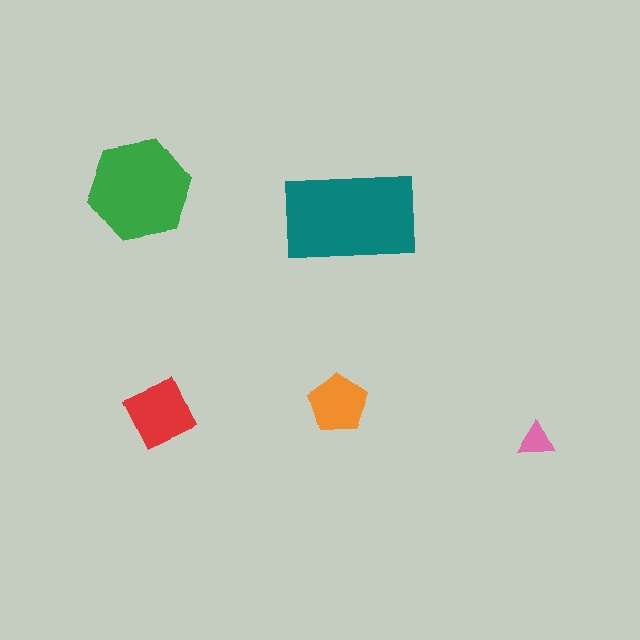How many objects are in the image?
There are 5 objects in the image.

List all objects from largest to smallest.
The teal rectangle, the green hexagon, the red diamond, the orange pentagon, the pink triangle.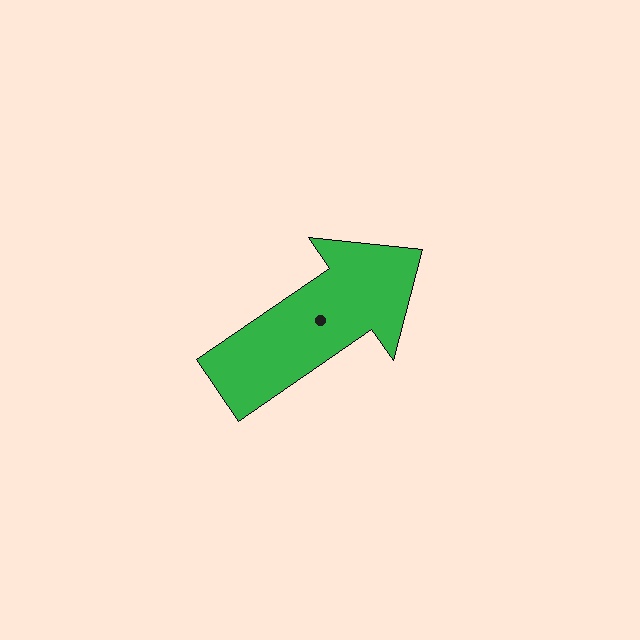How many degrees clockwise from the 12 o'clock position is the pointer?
Approximately 55 degrees.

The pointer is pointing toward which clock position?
Roughly 2 o'clock.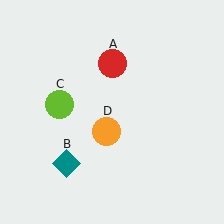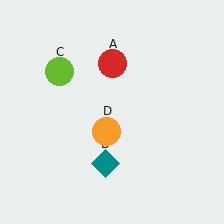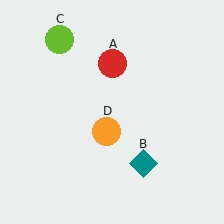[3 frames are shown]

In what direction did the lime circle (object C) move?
The lime circle (object C) moved up.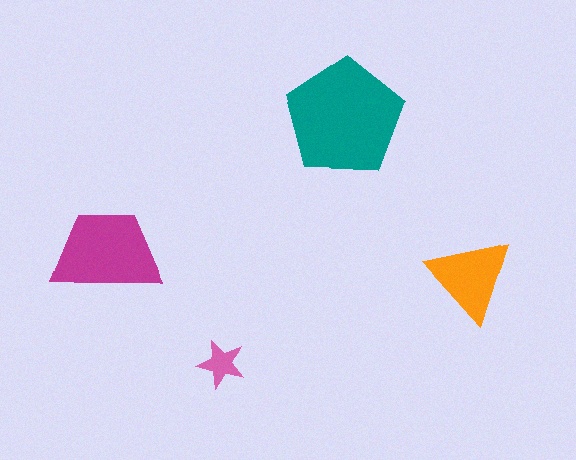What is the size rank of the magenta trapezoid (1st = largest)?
2nd.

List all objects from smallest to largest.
The pink star, the orange triangle, the magenta trapezoid, the teal pentagon.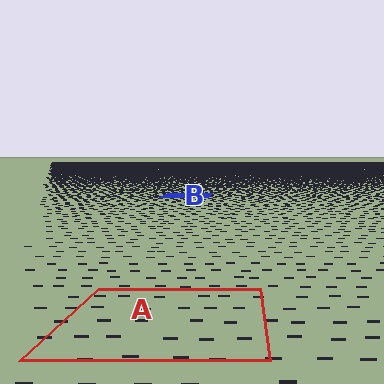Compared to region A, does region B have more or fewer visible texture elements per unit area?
Region B has more texture elements per unit area — they are packed more densely because it is farther away.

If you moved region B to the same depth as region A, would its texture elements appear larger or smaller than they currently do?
They would appear larger. At a closer depth, the same texture elements are projected at a bigger on-screen size.